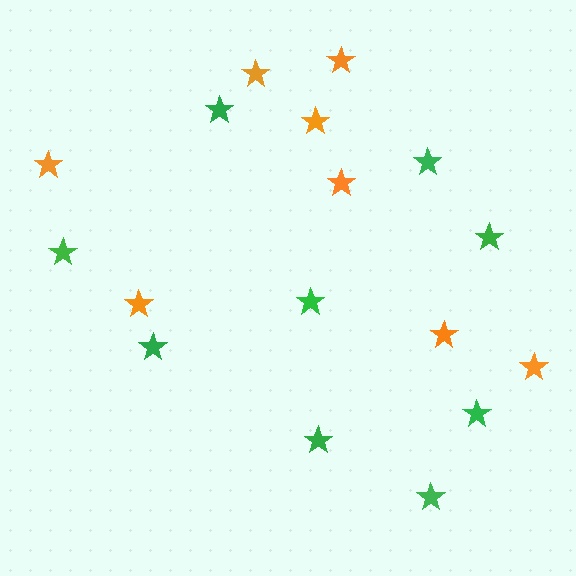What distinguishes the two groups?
There are 2 groups: one group of orange stars (8) and one group of green stars (9).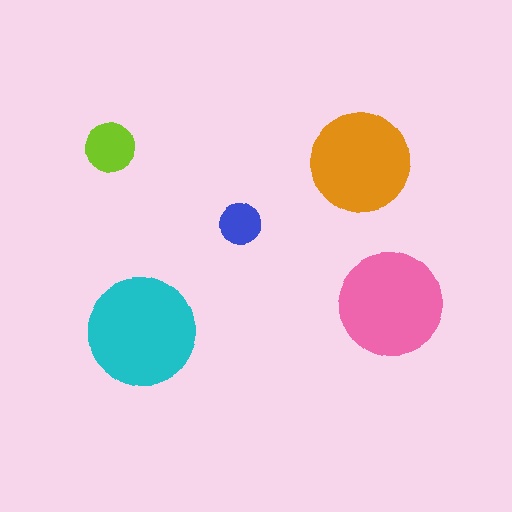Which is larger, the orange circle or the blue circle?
The orange one.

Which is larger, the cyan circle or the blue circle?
The cyan one.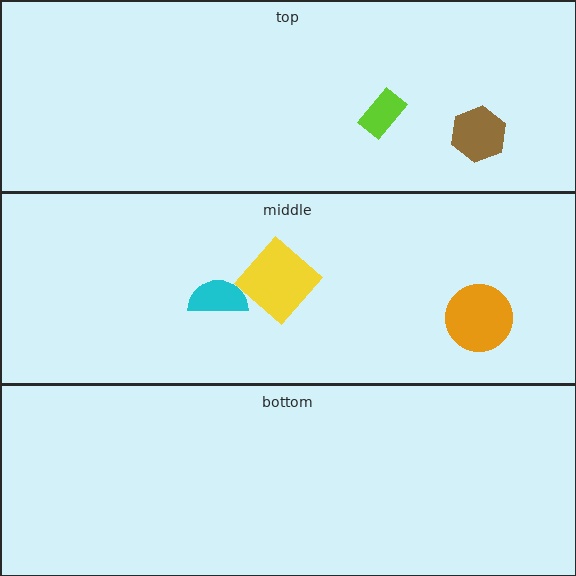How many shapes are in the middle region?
3.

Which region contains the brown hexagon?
The top region.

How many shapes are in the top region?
2.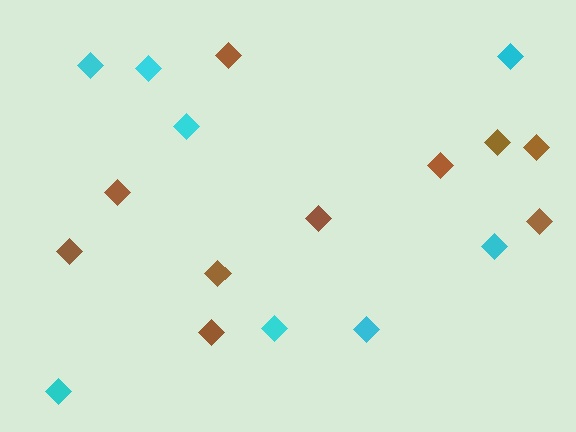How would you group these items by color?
There are 2 groups: one group of brown diamonds (10) and one group of cyan diamonds (8).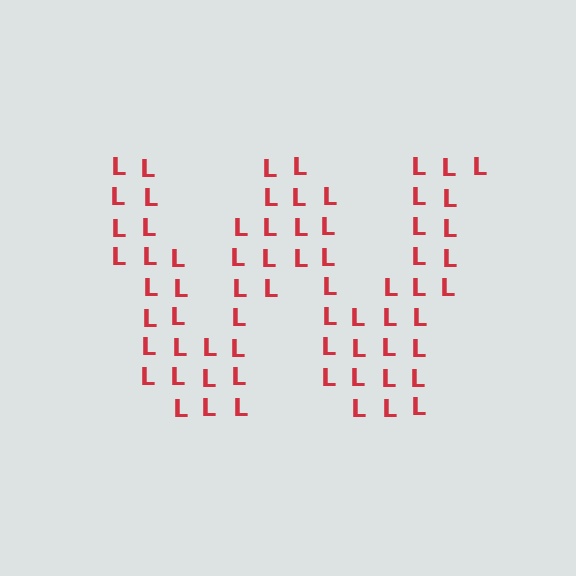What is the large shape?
The large shape is the letter W.